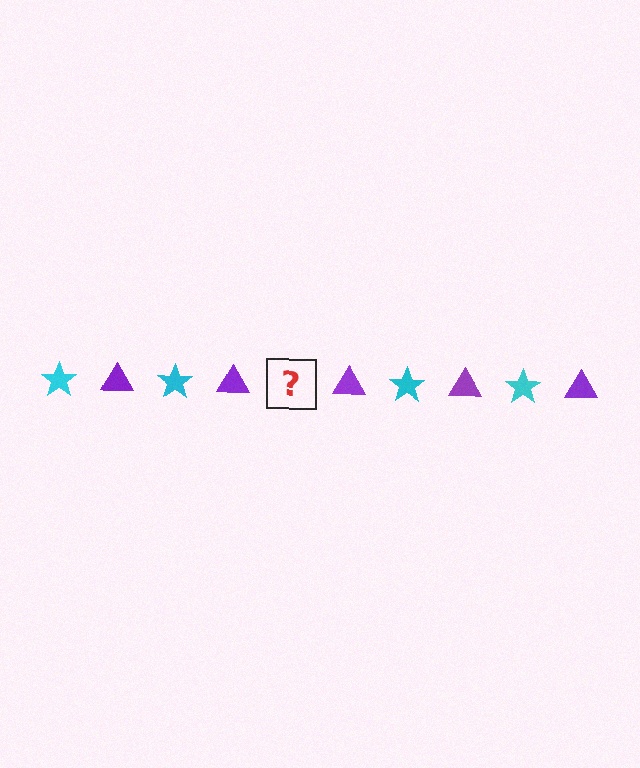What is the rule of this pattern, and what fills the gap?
The rule is that the pattern alternates between cyan star and purple triangle. The gap should be filled with a cyan star.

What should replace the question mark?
The question mark should be replaced with a cyan star.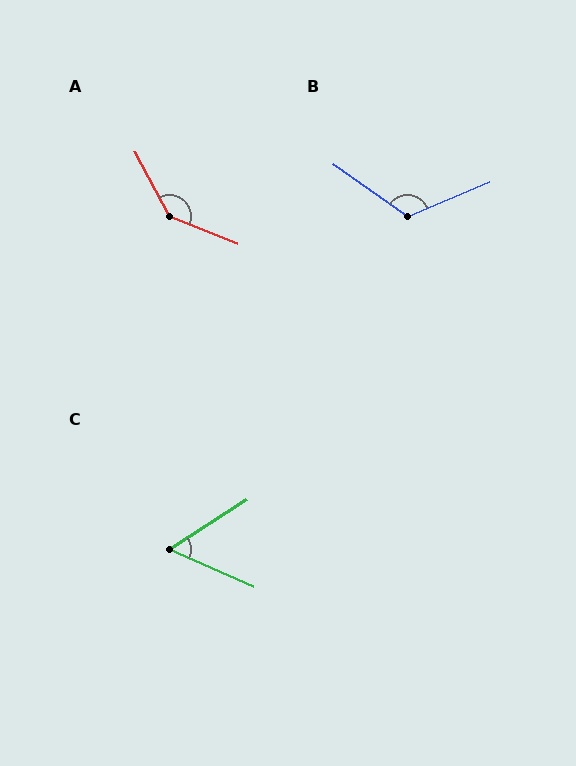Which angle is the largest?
A, at approximately 140 degrees.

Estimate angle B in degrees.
Approximately 121 degrees.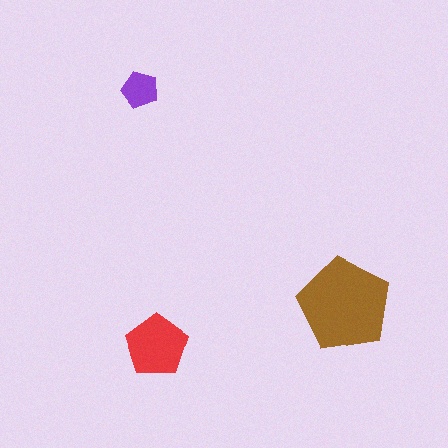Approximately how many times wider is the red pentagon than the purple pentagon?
About 1.5 times wider.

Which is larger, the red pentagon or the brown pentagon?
The brown one.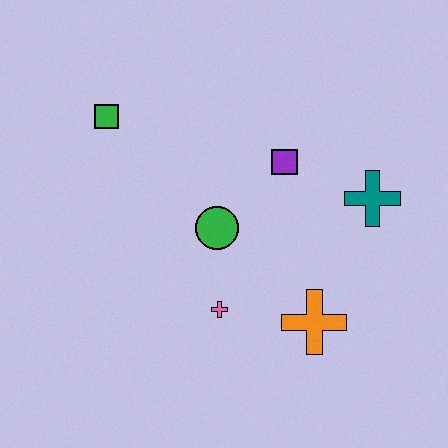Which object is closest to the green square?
The green circle is closest to the green square.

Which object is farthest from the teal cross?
The green square is farthest from the teal cross.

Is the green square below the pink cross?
No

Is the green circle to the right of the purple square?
No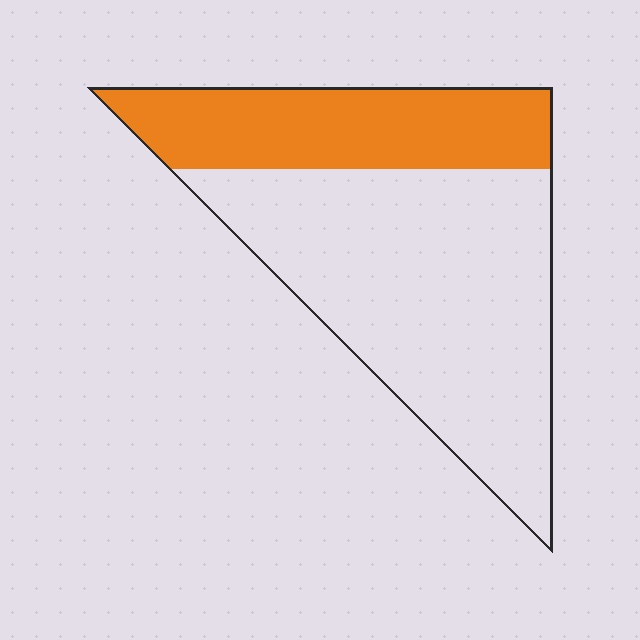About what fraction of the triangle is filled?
About one third (1/3).